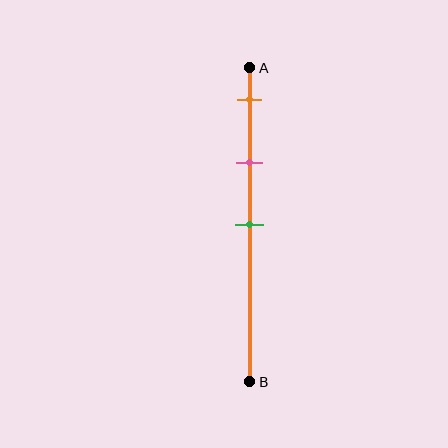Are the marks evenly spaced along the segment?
Yes, the marks are approximately evenly spaced.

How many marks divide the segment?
There are 3 marks dividing the segment.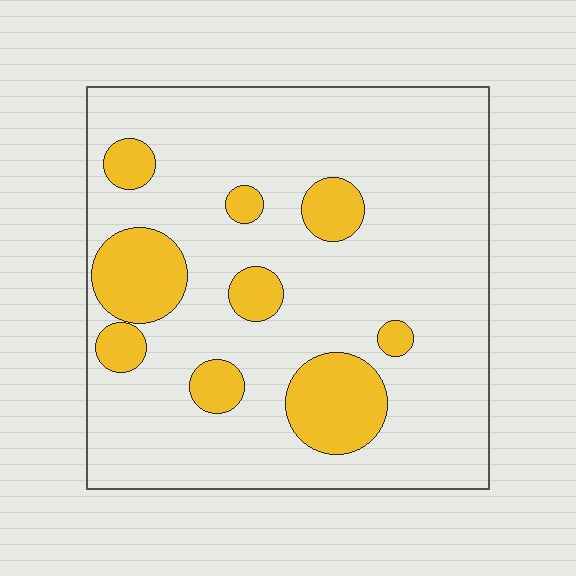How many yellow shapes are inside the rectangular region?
9.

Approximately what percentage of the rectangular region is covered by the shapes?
Approximately 20%.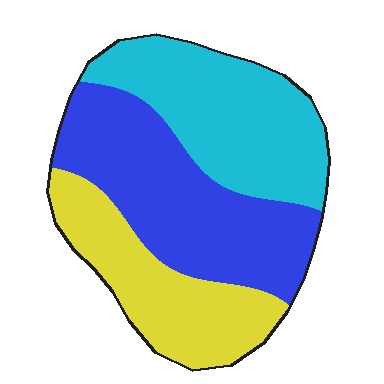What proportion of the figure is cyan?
Cyan covers about 35% of the figure.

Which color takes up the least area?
Yellow, at roughly 25%.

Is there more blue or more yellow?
Blue.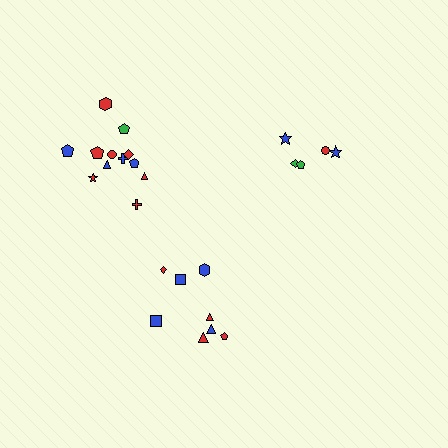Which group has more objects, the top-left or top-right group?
The top-left group.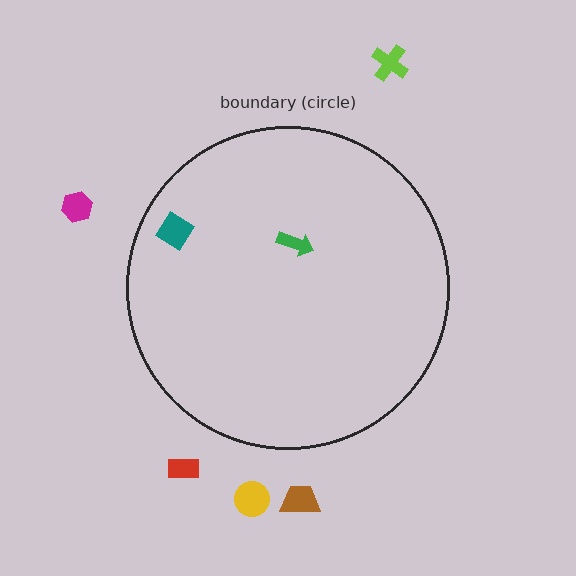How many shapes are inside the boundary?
2 inside, 5 outside.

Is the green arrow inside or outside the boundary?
Inside.